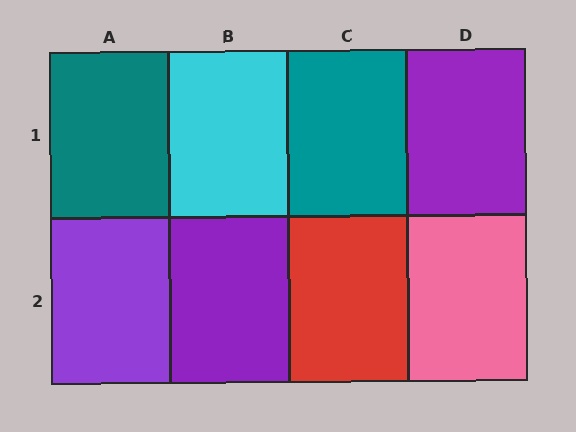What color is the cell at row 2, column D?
Pink.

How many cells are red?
1 cell is red.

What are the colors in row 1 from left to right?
Teal, cyan, teal, purple.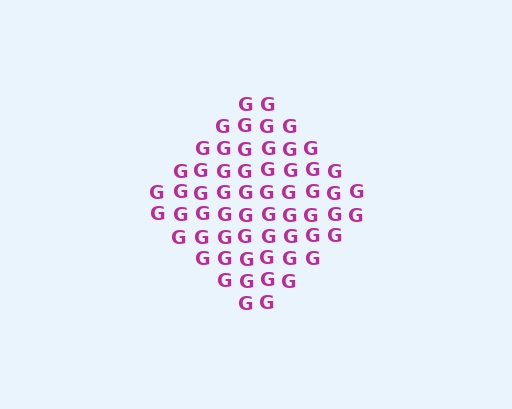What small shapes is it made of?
It is made of small letter G's.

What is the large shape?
The large shape is a diamond.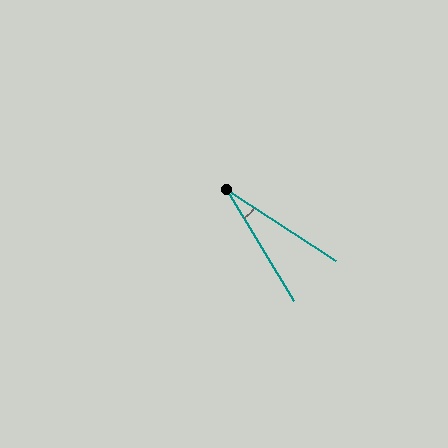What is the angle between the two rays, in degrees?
Approximately 26 degrees.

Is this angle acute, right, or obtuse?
It is acute.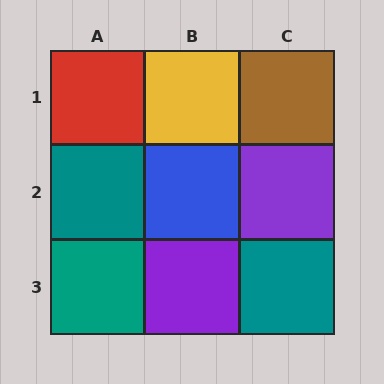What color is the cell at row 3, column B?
Purple.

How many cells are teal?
3 cells are teal.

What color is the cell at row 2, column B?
Blue.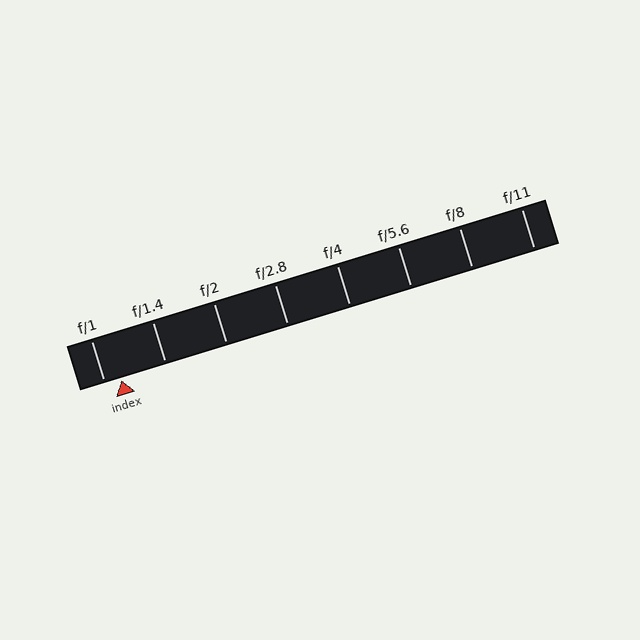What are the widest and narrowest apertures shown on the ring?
The widest aperture shown is f/1 and the narrowest is f/11.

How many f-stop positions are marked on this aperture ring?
There are 8 f-stop positions marked.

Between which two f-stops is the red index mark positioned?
The index mark is between f/1 and f/1.4.